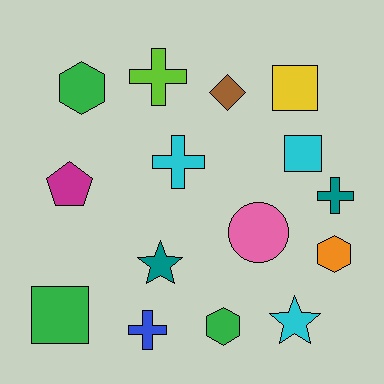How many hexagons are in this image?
There are 3 hexagons.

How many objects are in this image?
There are 15 objects.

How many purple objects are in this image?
There are no purple objects.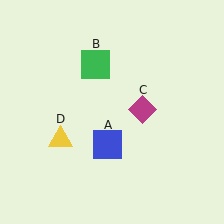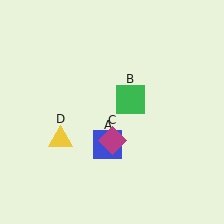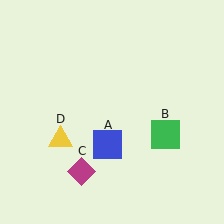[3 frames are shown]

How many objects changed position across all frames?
2 objects changed position: green square (object B), magenta diamond (object C).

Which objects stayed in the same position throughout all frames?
Blue square (object A) and yellow triangle (object D) remained stationary.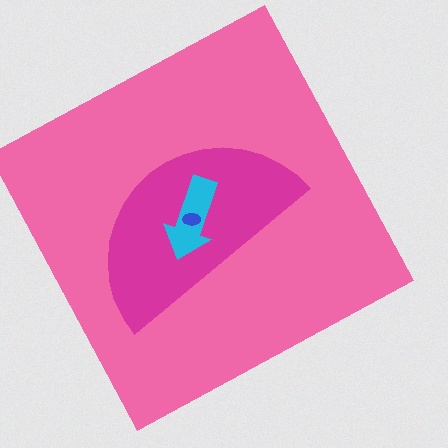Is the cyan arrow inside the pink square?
Yes.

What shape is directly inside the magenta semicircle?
The cyan arrow.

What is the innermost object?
The blue ellipse.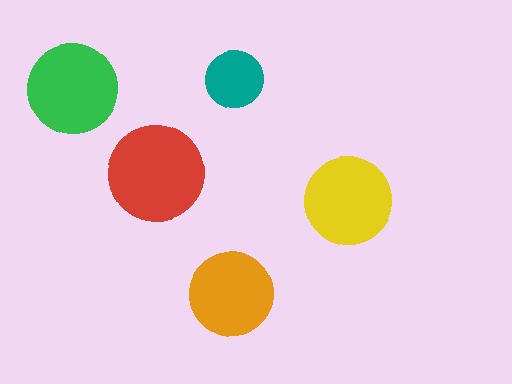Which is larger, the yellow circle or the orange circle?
The yellow one.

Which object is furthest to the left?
The green circle is leftmost.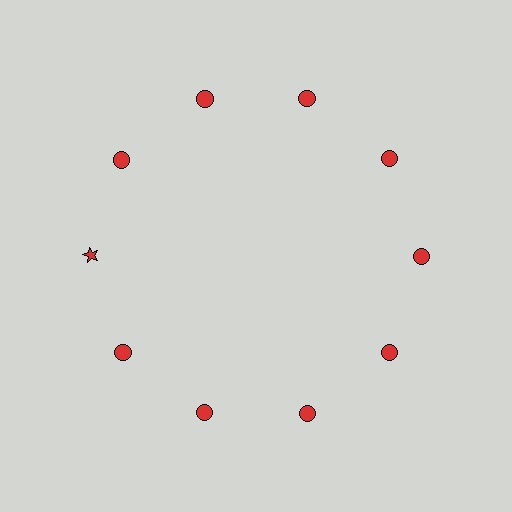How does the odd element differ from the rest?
It has a different shape: star instead of circle.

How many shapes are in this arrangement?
There are 10 shapes arranged in a ring pattern.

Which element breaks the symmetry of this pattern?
The red star at roughly the 9 o'clock position breaks the symmetry. All other shapes are red circles.